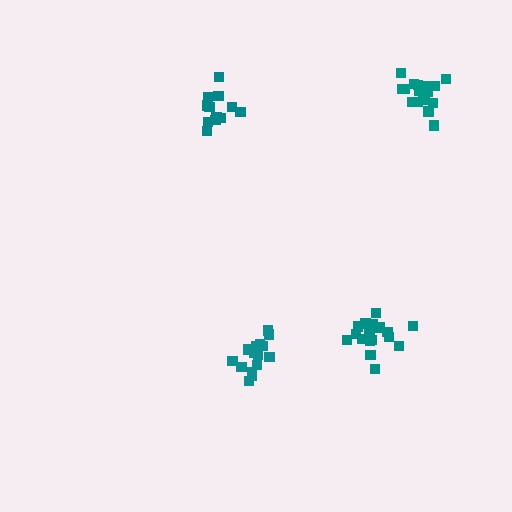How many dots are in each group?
Group 1: 13 dots, Group 2: 18 dots, Group 3: 18 dots, Group 4: 15 dots (64 total).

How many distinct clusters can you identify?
There are 4 distinct clusters.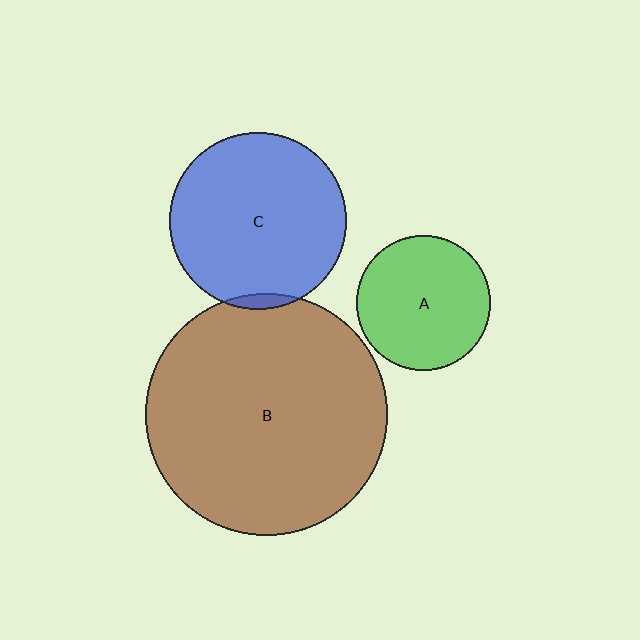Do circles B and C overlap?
Yes.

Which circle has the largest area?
Circle B (brown).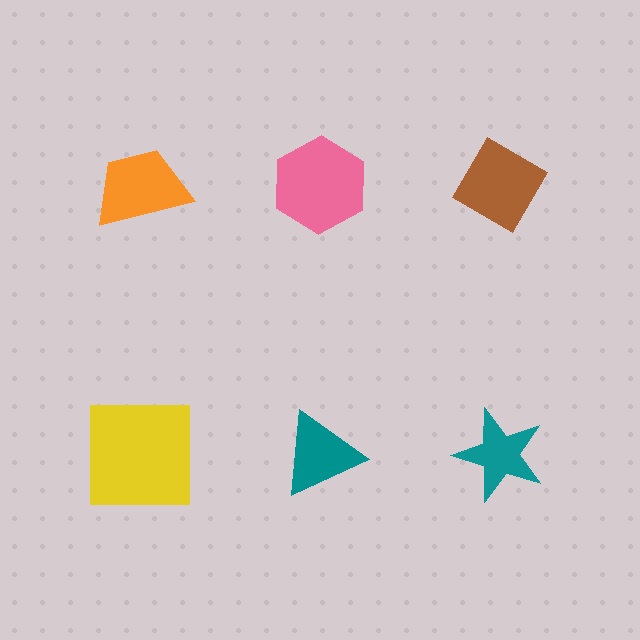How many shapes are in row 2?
3 shapes.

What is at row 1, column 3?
A brown diamond.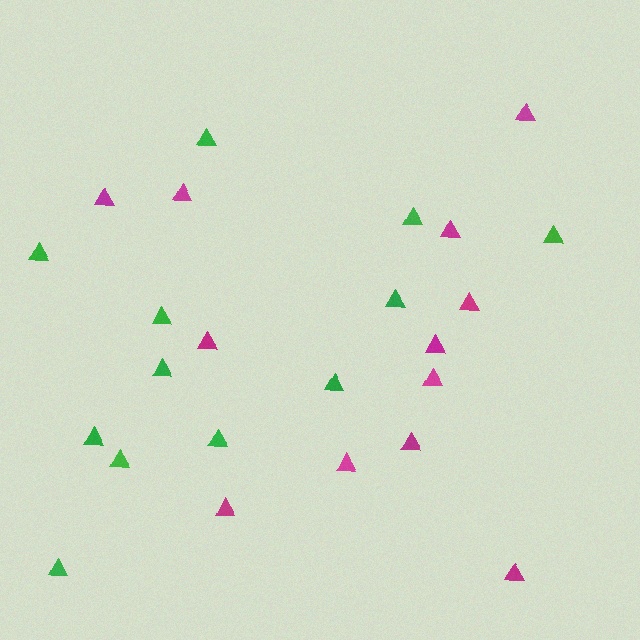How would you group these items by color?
There are 2 groups: one group of magenta triangles (12) and one group of green triangles (12).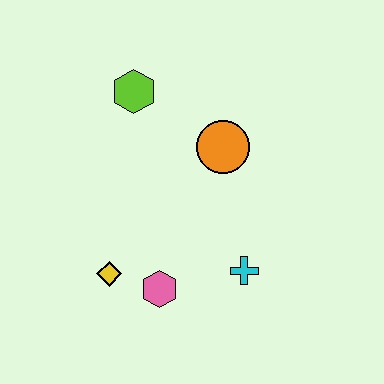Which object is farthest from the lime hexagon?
The cyan cross is farthest from the lime hexagon.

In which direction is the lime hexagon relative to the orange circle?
The lime hexagon is to the left of the orange circle.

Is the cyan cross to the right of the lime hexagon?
Yes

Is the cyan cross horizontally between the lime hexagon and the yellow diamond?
No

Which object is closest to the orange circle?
The lime hexagon is closest to the orange circle.